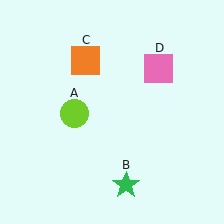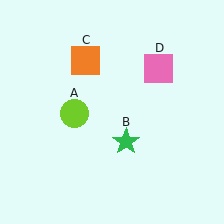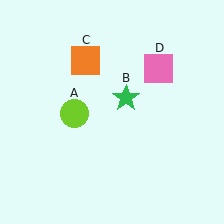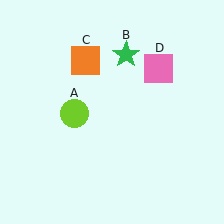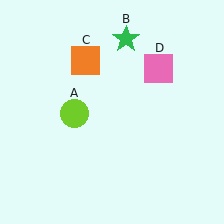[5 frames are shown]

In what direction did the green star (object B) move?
The green star (object B) moved up.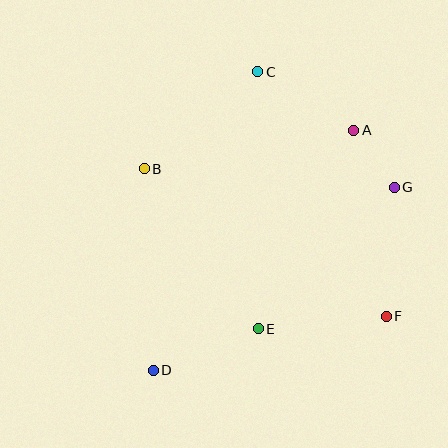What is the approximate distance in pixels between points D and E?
The distance between D and E is approximately 113 pixels.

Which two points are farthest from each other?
Points C and D are farthest from each other.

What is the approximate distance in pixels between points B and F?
The distance between B and F is approximately 284 pixels.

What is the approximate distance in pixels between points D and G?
The distance between D and G is approximately 303 pixels.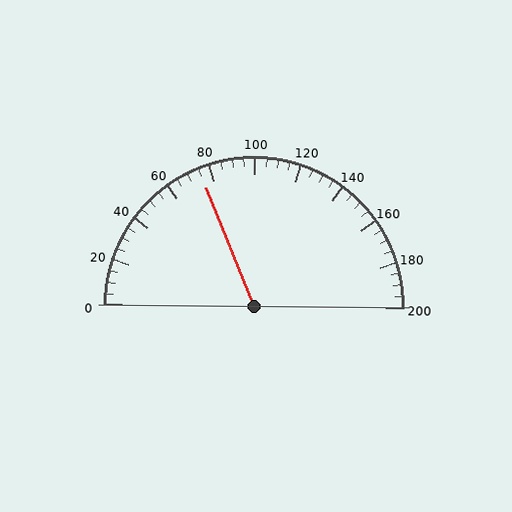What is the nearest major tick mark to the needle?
The nearest major tick mark is 80.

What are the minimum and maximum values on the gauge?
The gauge ranges from 0 to 200.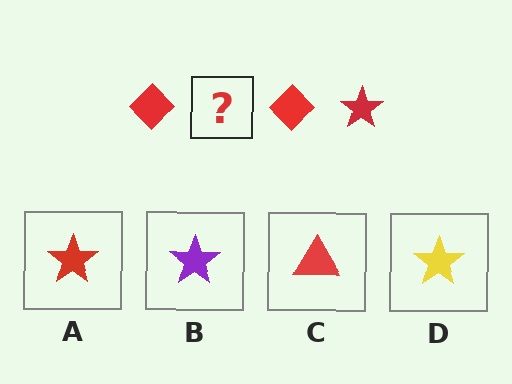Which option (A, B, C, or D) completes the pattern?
A.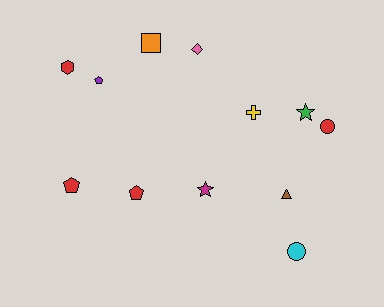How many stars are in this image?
There are 2 stars.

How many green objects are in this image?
There is 1 green object.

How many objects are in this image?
There are 12 objects.